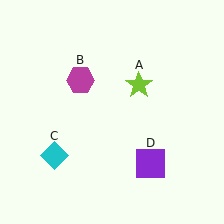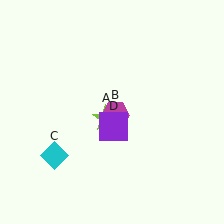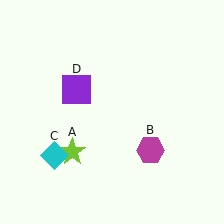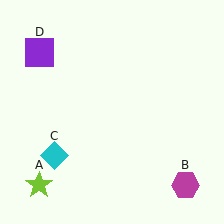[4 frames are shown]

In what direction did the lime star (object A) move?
The lime star (object A) moved down and to the left.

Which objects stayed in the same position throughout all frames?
Cyan diamond (object C) remained stationary.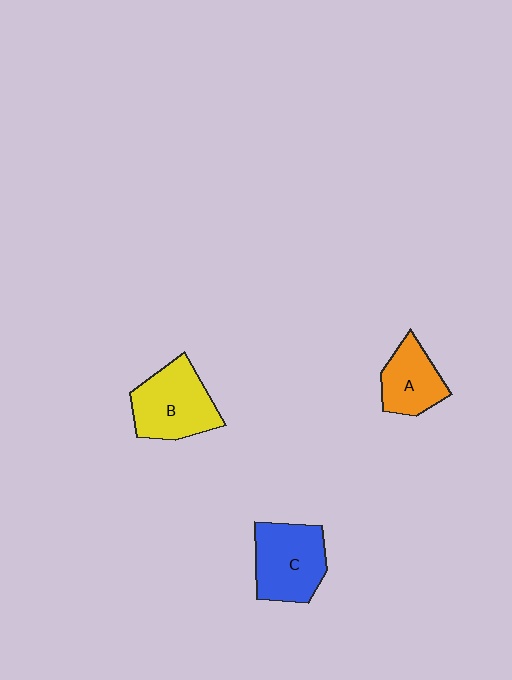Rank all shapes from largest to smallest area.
From largest to smallest: B (yellow), C (blue), A (orange).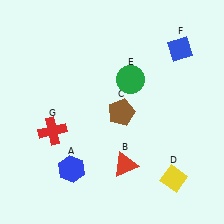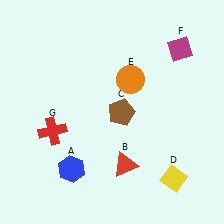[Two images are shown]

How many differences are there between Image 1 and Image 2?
There are 2 differences between the two images.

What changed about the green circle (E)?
In Image 1, E is green. In Image 2, it changed to orange.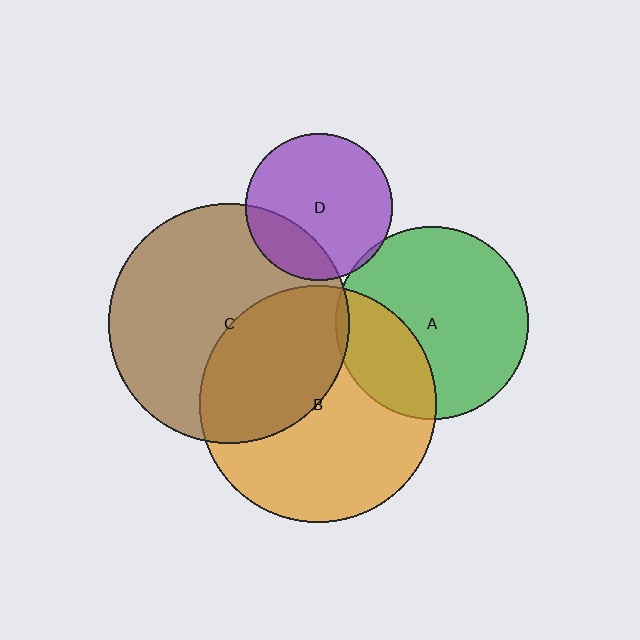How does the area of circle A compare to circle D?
Approximately 1.7 times.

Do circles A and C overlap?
Yes.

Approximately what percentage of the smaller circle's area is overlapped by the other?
Approximately 5%.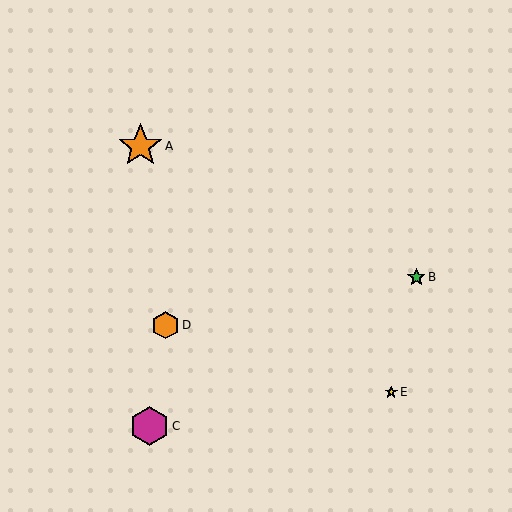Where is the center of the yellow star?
The center of the yellow star is at (391, 392).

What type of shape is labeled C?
Shape C is a magenta hexagon.